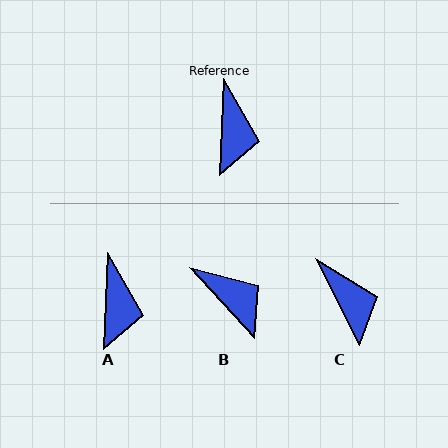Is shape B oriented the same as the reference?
No, it is off by about 45 degrees.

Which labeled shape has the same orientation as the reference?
A.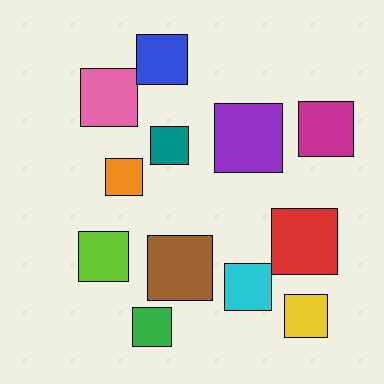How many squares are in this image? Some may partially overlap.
There are 12 squares.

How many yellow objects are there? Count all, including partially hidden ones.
There is 1 yellow object.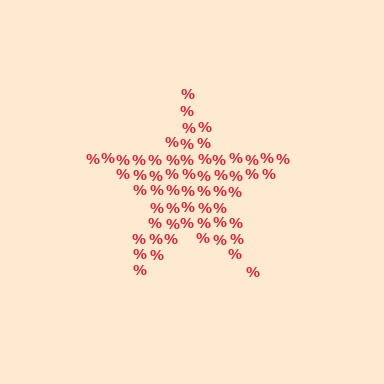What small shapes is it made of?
It is made of small percent signs.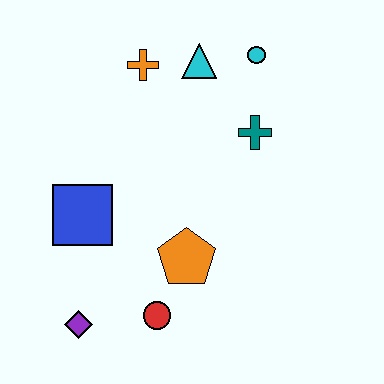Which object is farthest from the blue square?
The cyan circle is farthest from the blue square.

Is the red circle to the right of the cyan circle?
No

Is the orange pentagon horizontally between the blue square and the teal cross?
Yes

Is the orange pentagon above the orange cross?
No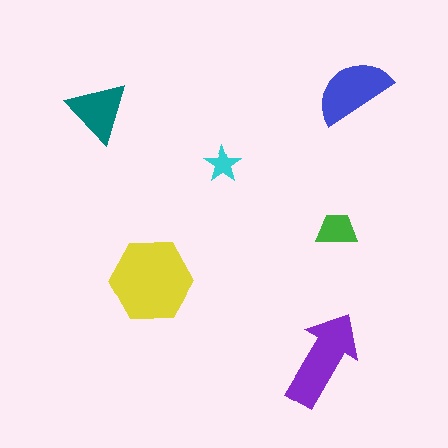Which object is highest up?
The blue semicircle is topmost.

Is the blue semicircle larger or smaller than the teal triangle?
Larger.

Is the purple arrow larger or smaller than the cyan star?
Larger.